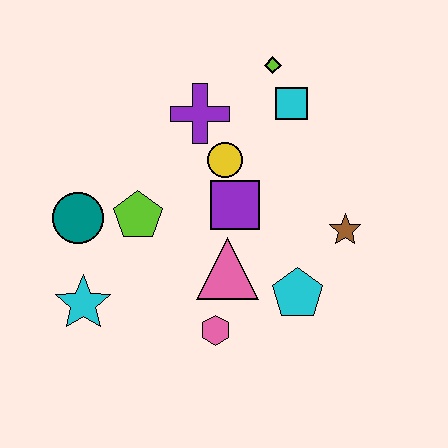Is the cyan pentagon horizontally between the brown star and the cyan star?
Yes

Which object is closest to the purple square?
The yellow circle is closest to the purple square.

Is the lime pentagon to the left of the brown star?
Yes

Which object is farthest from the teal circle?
The brown star is farthest from the teal circle.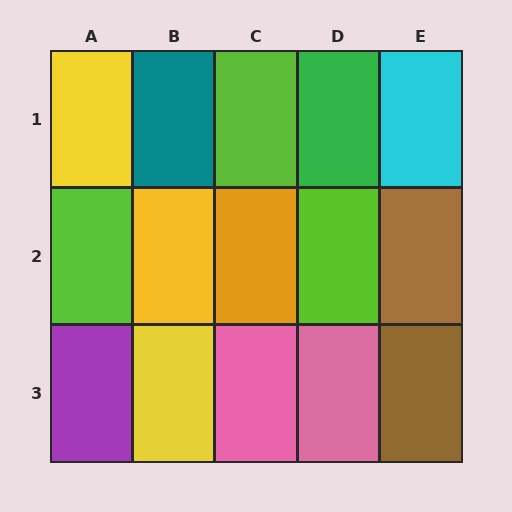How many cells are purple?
1 cell is purple.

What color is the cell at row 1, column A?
Yellow.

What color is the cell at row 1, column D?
Green.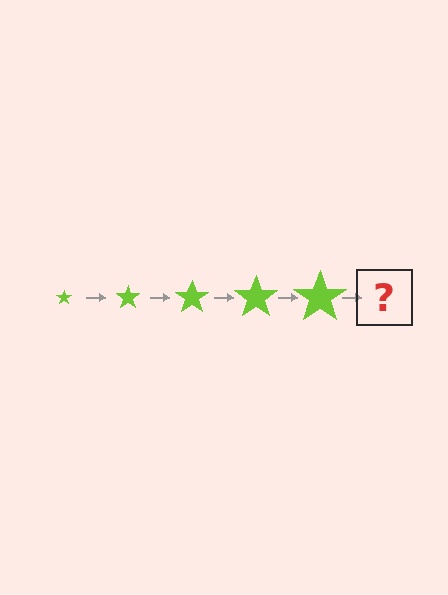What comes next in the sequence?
The next element should be a lime star, larger than the previous one.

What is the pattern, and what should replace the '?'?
The pattern is that the star gets progressively larger each step. The '?' should be a lime star, larger than the previous one.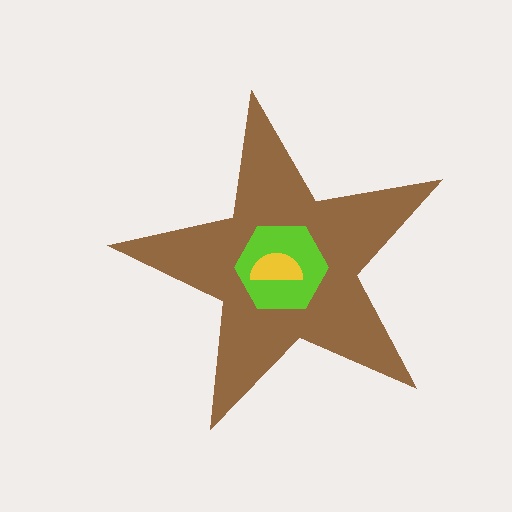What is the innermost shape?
The yellow semicircle.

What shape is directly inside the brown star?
The lime hexagon.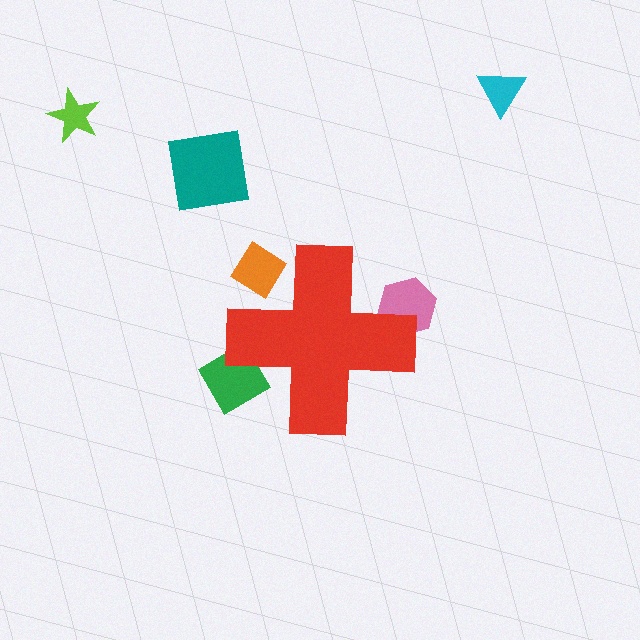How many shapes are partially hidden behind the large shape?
3 shapes are partially hidden.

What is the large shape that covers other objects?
A red cross.